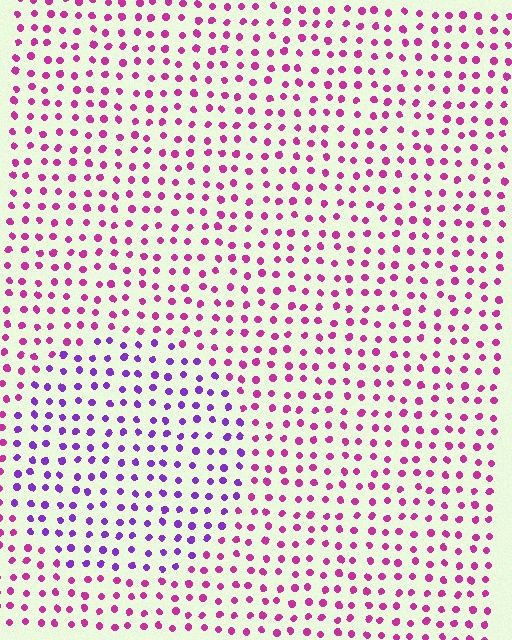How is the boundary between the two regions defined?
The boundary is defined purely by a slight shift in hue (about 43 degrees). Spacing, size, and orientation are identical on both sides.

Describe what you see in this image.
The image is filled with small magenta elements in a uniform arrangement. A circle-shaped region is visible where the elements are tinted to a slightly different hue, forming a subtle color boundary.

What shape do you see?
I see a circle.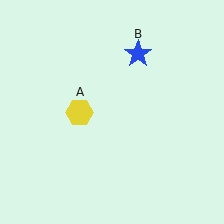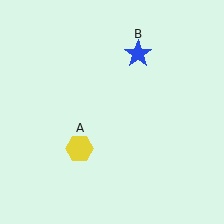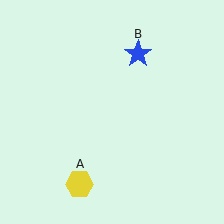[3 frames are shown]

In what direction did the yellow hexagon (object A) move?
The yellow hexagon (object A) moved down.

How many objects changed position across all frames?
1 object changed position: yellow hexagon (object A).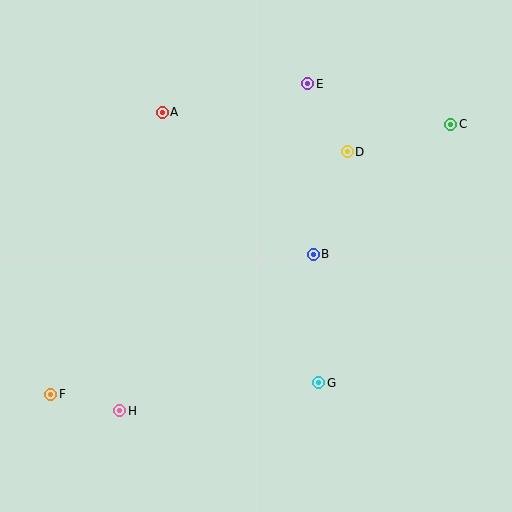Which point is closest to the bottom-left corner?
Point F is closest to the bottom-left corner.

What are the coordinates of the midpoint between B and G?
The midpoint between B and G is at (316, 318).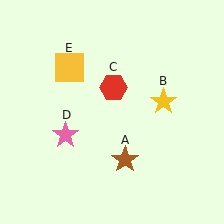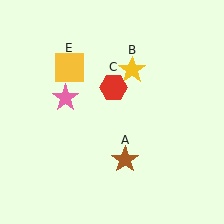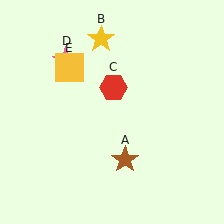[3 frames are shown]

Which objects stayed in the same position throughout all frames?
Brown star (object A) and red hexagon (object C) and yellow square (object E) remained stationary.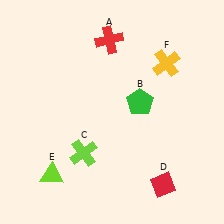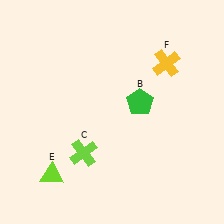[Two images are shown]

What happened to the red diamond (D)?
The red diamond (D) was removed in Image 2. It was in the bottom-right area of Image 1.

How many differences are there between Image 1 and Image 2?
There are 2 differences between the two images.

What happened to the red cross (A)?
The red cross (A) was removed in Image 2. It was in the top-left area of Image 1.